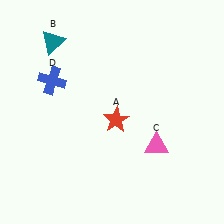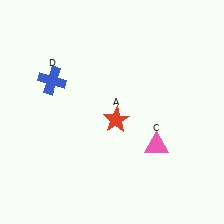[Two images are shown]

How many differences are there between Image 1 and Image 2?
There is 1 difference between the two images.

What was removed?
The teal triangle (B) was removed in Image 2.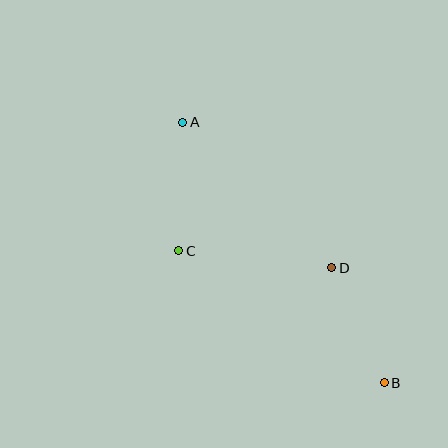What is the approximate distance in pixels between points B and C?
The distance between B and C is approximately 245 pixels.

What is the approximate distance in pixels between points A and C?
The distance between A and C is approximately 128 pixels.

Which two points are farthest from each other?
Points A and B are farthest from each other.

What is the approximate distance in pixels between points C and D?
The distance between C and D is approximately 154 pixels.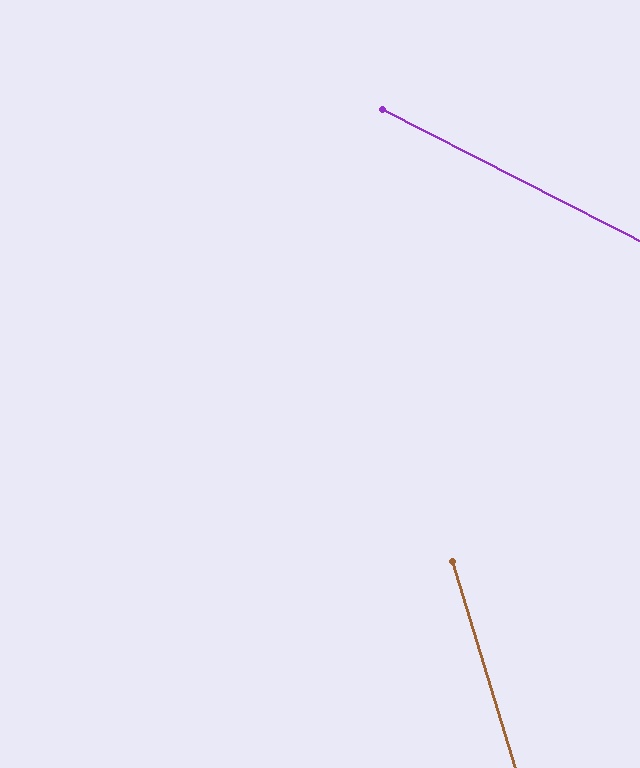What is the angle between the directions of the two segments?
Approximately 46 degrees.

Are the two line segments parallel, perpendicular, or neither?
Neither parallel nor perpendicular — they differ by about 46°.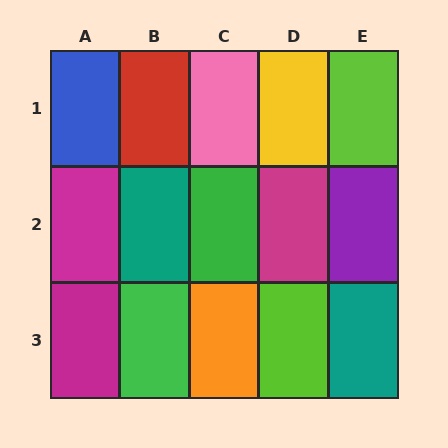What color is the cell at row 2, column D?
Magenta.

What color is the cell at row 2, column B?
Teal.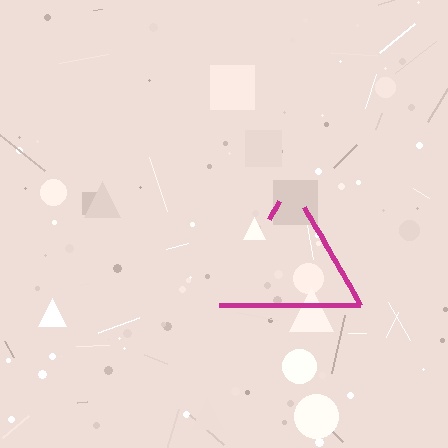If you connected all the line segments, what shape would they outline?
They would outline a triangle.